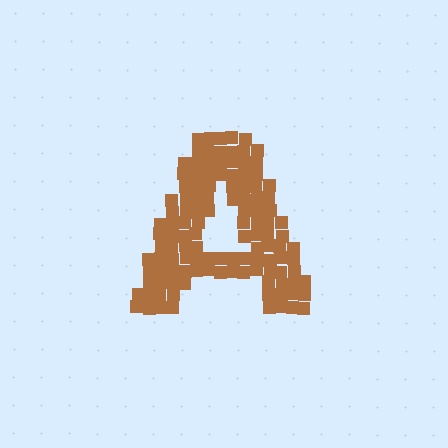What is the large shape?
The large shape is the letter A.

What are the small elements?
The small elements are squares.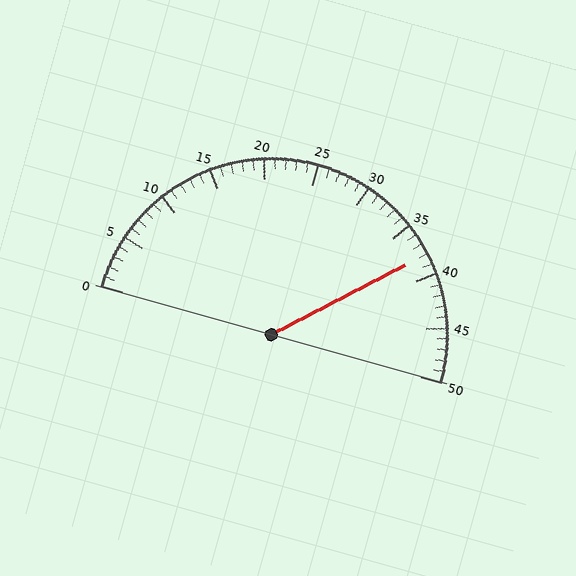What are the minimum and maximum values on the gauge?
The gauge ranges from 0 to 50.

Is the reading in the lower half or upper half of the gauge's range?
The reading is in the upper half of the range (0 to 50).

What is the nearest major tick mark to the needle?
The nearest major tick mark is 40.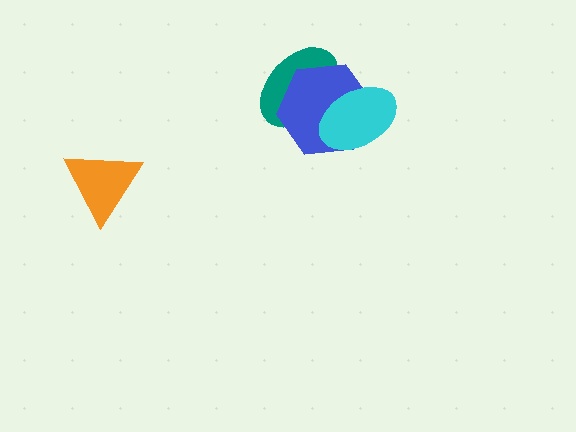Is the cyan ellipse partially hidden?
No, no other shape covers it.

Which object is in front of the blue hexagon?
The cyan ellipse is in front of the blue hexagon.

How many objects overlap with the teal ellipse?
2 objects overlap with the teal ellipse.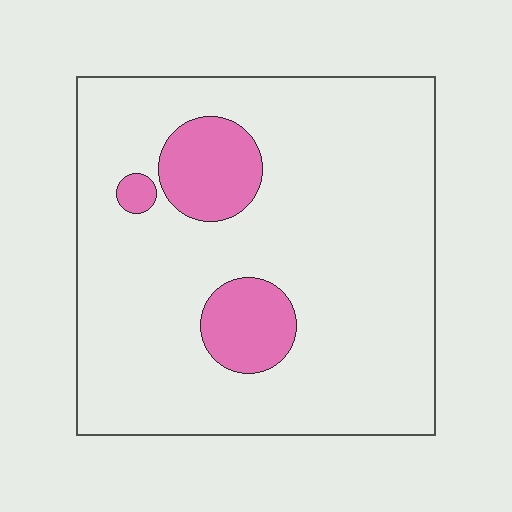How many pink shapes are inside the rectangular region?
3.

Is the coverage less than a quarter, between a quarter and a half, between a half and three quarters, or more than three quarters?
Less than a quarter.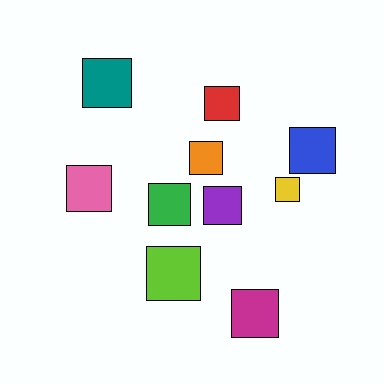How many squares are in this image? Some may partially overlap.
There are 10 squares.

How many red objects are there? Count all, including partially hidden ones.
There is 1 red object.